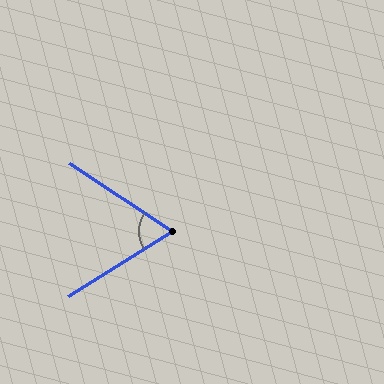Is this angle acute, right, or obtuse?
It is acute.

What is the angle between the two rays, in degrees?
Approximately 66 degrees.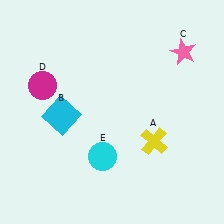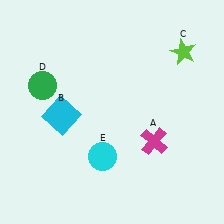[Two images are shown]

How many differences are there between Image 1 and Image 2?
There are 3 differences between the two images.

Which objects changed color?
A changed from yellow to magenta. C changed from pink to lime. D changed from magenta to green.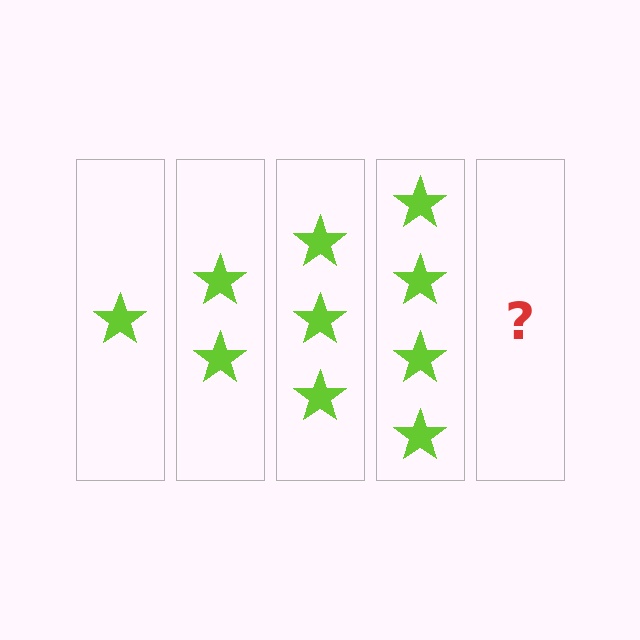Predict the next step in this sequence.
The next step is 5 stars.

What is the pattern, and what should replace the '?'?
The pattern is that each step adds one more star. The '?' should be 5 stars.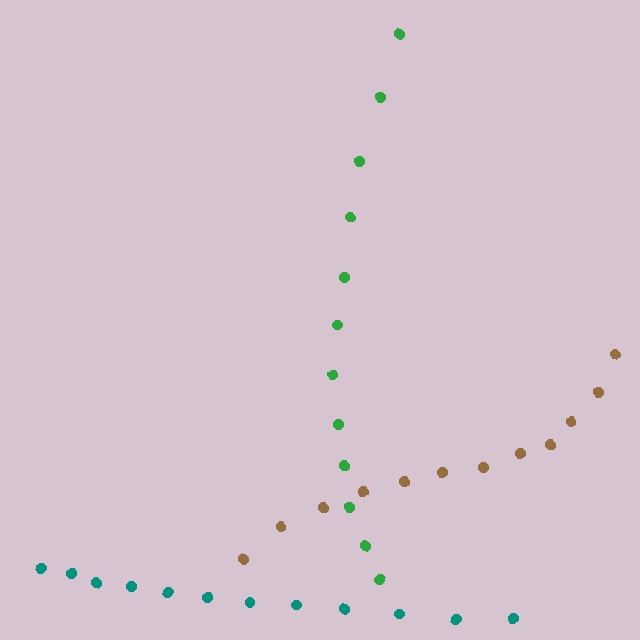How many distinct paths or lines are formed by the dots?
There are 3 distinct paths.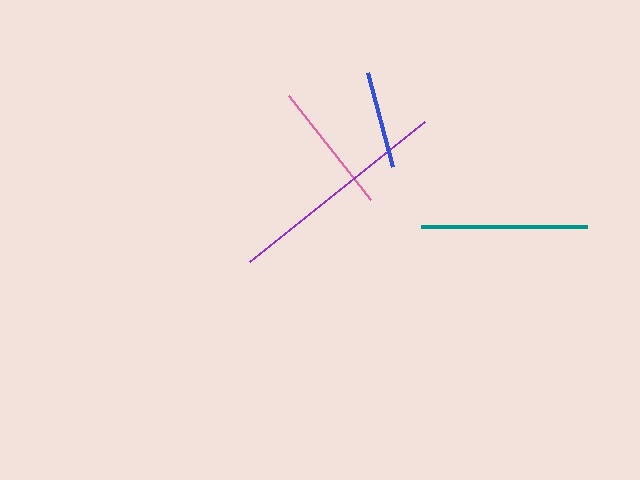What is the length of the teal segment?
The teal segment is approximately 166 pixels long.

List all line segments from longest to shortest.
From longest to shortest: purple, teal, pink, blue.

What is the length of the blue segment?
The blue segment is approximately 97 pixels long.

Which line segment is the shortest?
The blue line is the shortest at approximately 97 pixels.